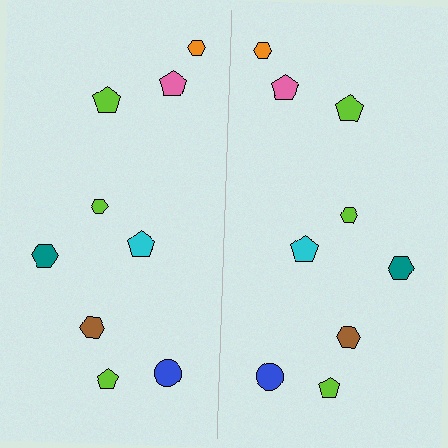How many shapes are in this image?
There are 18 shapes in this image.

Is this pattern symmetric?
Yes, this pattern has bilateral (reflection) symmetry.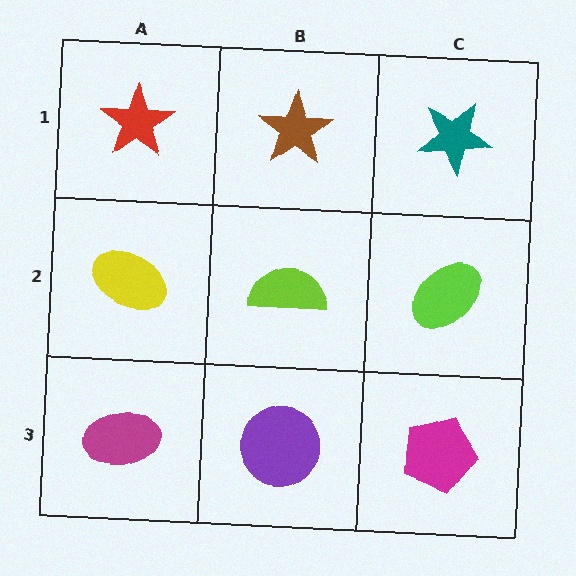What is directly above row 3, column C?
A lime ellipse.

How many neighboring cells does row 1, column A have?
2.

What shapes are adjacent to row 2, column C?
A teal star (row 1, column C), a magenta pentagon (row 3, column C), a lime semicircle (row 2, column B).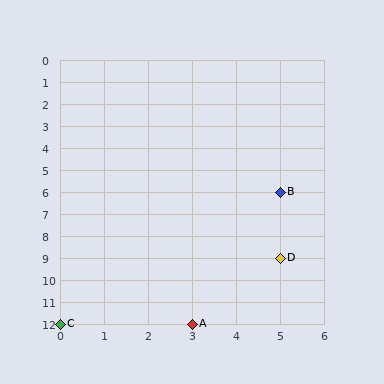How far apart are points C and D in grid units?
Points C and D are 5 columns and 3 rows apart (about 5.8 grid units diagonally).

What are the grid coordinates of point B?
Point B is at grid coordinates (5, 6).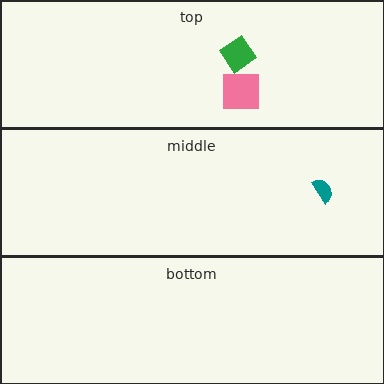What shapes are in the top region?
The green diamond, the pink square.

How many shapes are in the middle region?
1.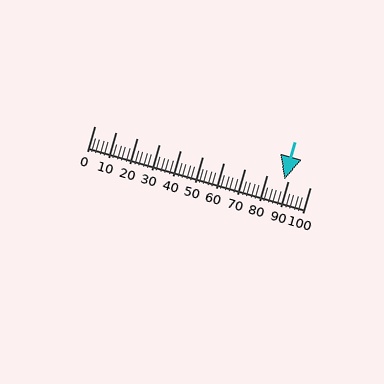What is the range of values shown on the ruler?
The ruler shows values from 0 to 100.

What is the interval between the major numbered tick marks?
The major tick marks are spaced 10 units apart.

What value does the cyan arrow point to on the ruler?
The cyan arrow points to approximately 88.